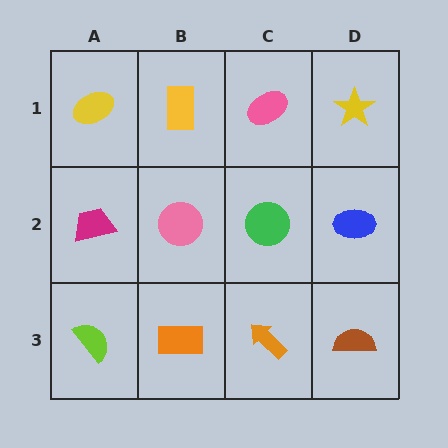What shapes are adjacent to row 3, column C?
A green circle (row 2, column C), an orange rectangle (row 3, column B), a brown semicircle (row 3, column D).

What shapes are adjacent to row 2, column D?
A yellow star (row 1, column D), a brown semicircle (row 3, column D), a green circle (row 2, column C).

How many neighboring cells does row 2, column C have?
4.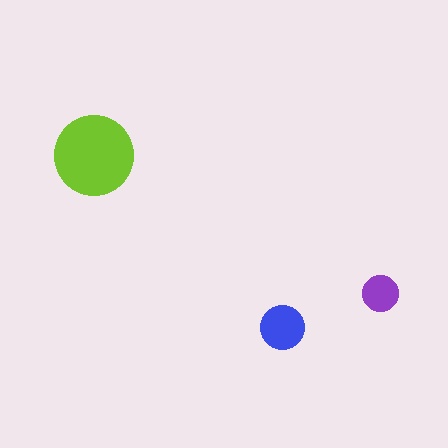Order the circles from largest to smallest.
the lime one, the blue one, the purple one.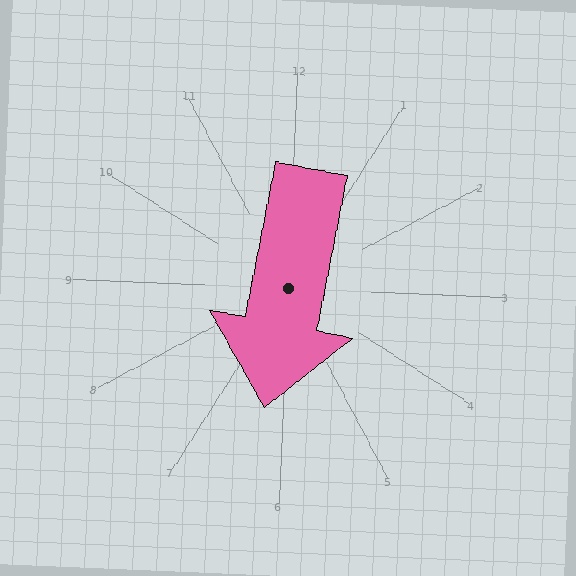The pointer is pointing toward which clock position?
Roughly 6 o'clock.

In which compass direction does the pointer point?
South.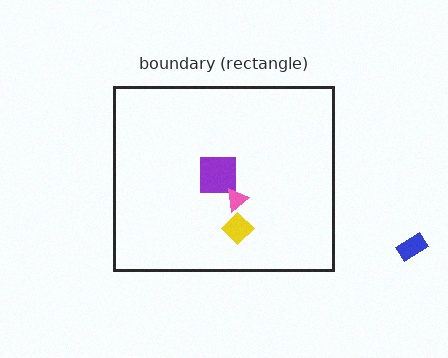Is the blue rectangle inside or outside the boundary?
Outside.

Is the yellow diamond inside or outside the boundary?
Inside.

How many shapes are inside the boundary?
3 inside, 1 outside.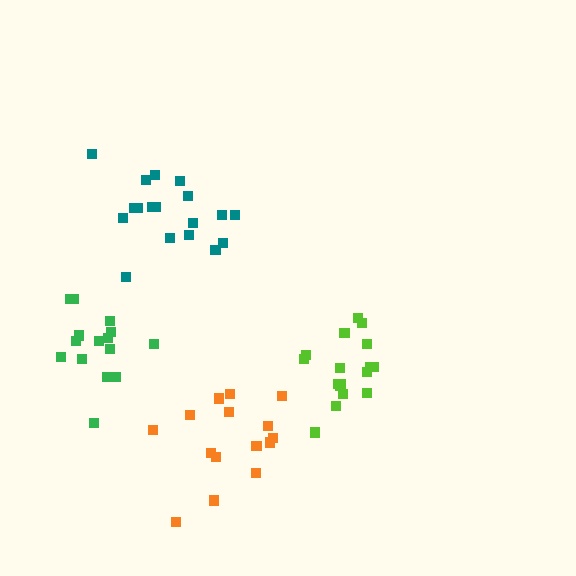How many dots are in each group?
Group 1: 17 dots, Group 2: 15 dots, Group 3: 18 dots, Group 4: 15 dots (65 total).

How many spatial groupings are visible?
There are 4 spatial groupings.